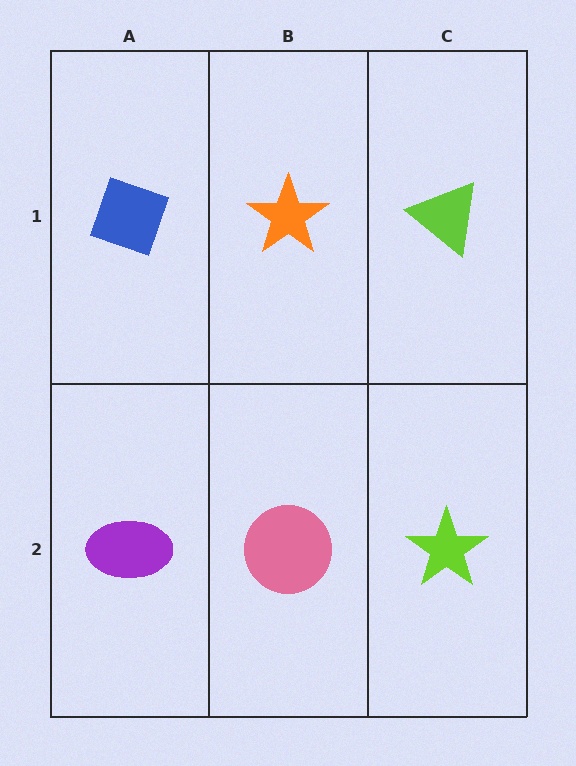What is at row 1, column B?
An orange star.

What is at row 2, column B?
A pink circle.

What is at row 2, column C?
A lime star.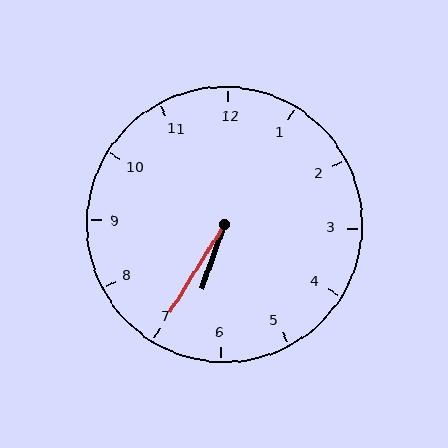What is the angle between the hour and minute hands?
Approximately 12 degrees.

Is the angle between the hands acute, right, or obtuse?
It is acute.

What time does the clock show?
6:35.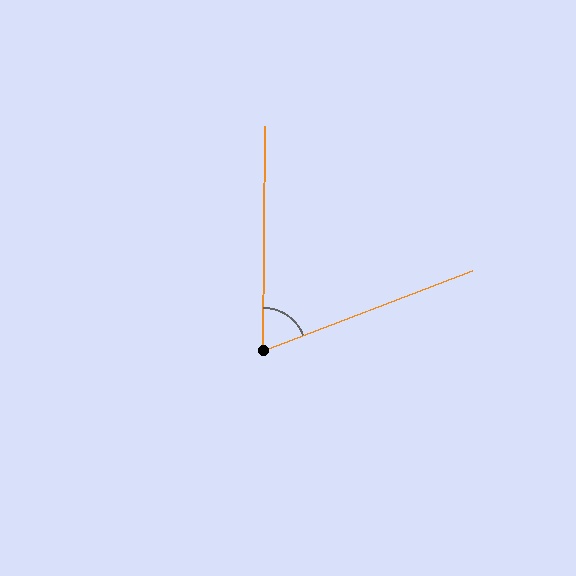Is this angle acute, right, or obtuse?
It is acute.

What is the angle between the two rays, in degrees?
Approximately 69 degrees.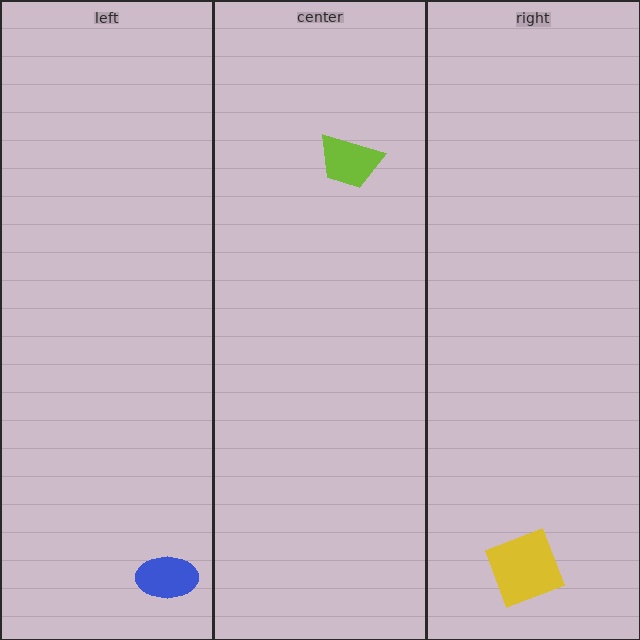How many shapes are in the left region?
1.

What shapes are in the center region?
The lime trapezoid.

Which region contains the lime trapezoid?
The center region.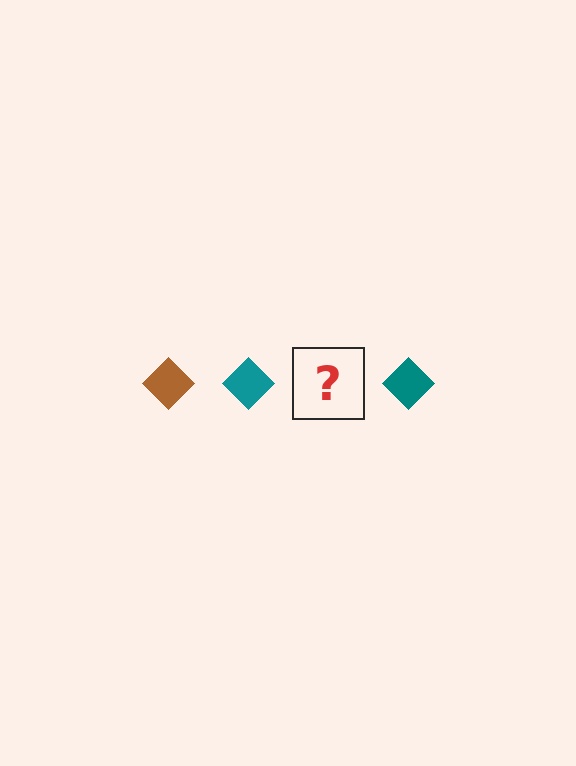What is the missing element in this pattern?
The missing element is a brown diamond.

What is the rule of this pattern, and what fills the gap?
The rule is that the pattern cycles through brown, teal diamonds. The gap should be filled with a brown diamond.